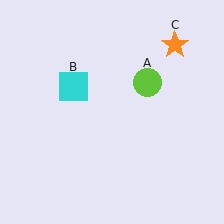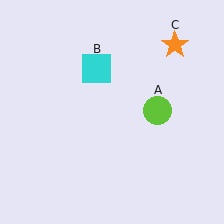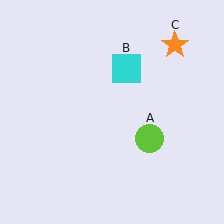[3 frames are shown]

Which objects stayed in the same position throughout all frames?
Orange star (object C) remained stationary.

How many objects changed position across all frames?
2 objects changed position: lime circle (object A), cyan square (object B).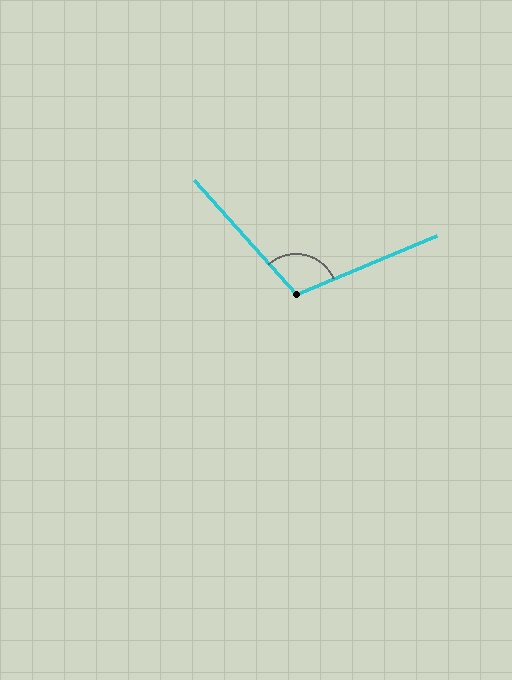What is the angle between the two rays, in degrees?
Approximately 109 degrees.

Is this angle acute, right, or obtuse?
It is obtuse.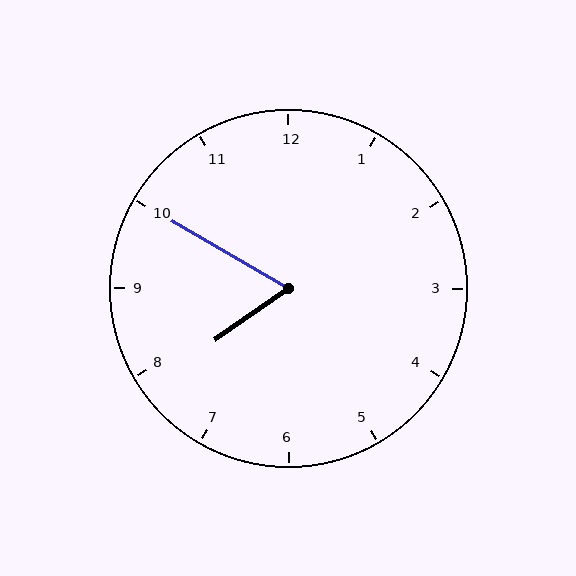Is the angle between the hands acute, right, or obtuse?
It is acute.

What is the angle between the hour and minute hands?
Approximately 65 degrees.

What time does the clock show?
7:50.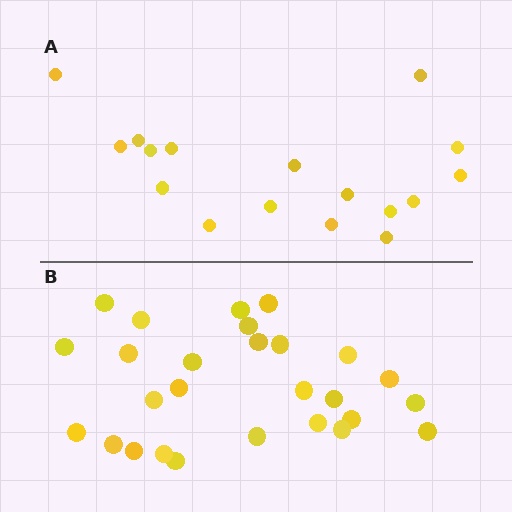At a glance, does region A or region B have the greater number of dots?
Region B (the bottom region) has more dots.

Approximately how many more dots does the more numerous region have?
Region B has roughly 10 or so more dots than region A.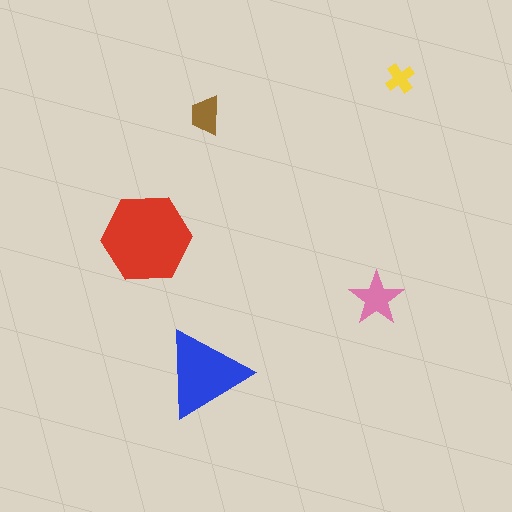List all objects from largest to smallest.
The red hexagon, the blue triangle, the pink star, the brown trapezoid, the yellow cross.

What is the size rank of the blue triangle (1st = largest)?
2nd.